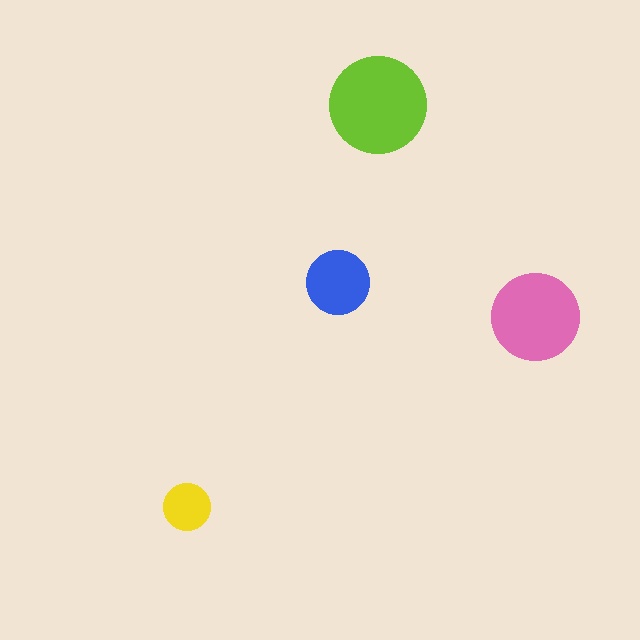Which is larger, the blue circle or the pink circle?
The pink one.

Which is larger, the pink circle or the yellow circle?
The pink one.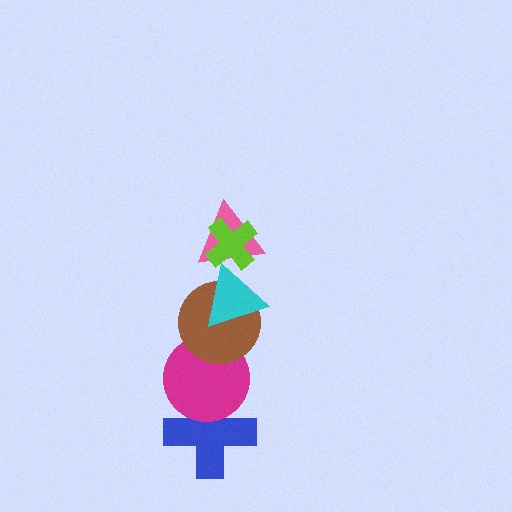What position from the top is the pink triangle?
The pink triangle is 2nd from the top.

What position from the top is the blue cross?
The blue cross is 6th from the top.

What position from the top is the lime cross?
The lime cross is 1st from the top.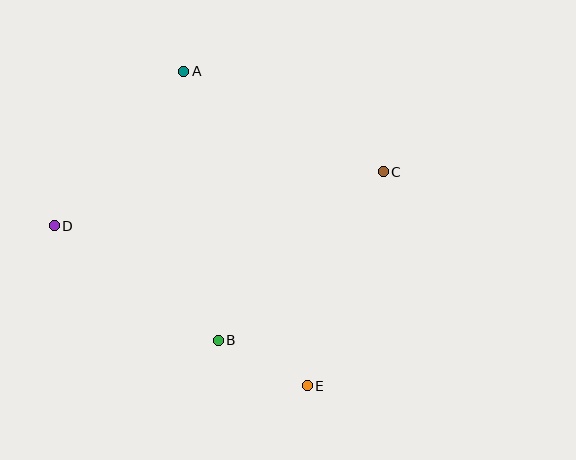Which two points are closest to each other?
Points B and E are closest to each other.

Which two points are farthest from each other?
Points A and E are farthest from each other.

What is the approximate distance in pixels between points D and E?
The distance between D and E is approximately 299 pixels.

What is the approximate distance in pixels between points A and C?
The distance between A and C is approximately 224 pixels.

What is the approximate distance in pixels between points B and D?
The distance between B and D is approximately 200 pixels.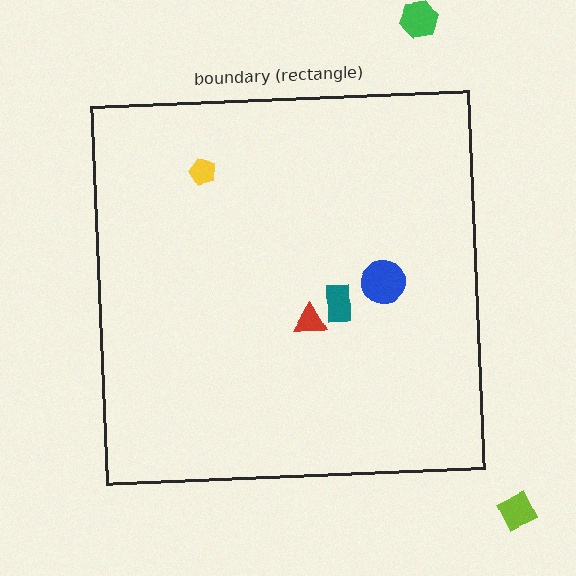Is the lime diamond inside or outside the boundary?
Outside.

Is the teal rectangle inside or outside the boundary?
Inside.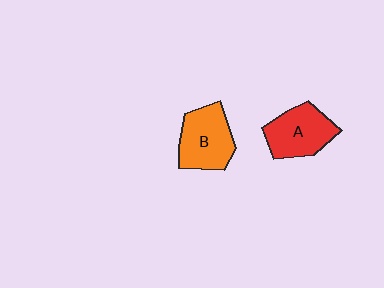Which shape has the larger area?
Shape B (orange).